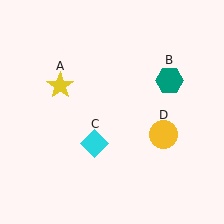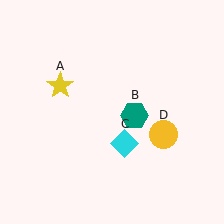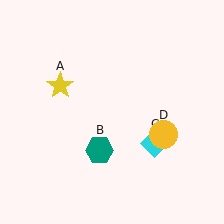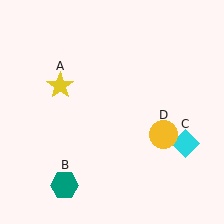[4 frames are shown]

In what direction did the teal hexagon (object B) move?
The teal hexagon (object B) moved down and to the left.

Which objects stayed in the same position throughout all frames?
Yellow star (object A) and yellow circle (object D) remained stationary.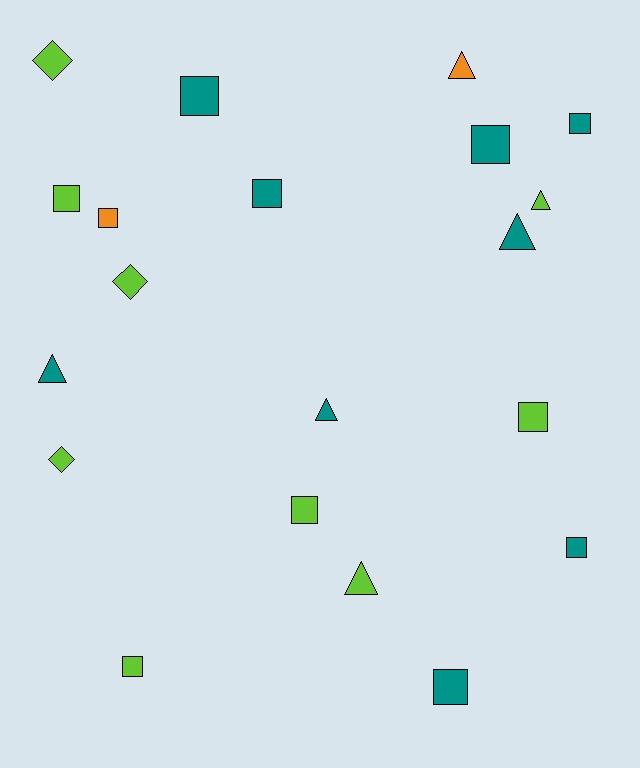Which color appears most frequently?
Lime, with 9 objects.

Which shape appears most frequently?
Square, with 11 objects.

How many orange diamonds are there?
There are no orange diamonds.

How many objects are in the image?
There are 20 objects.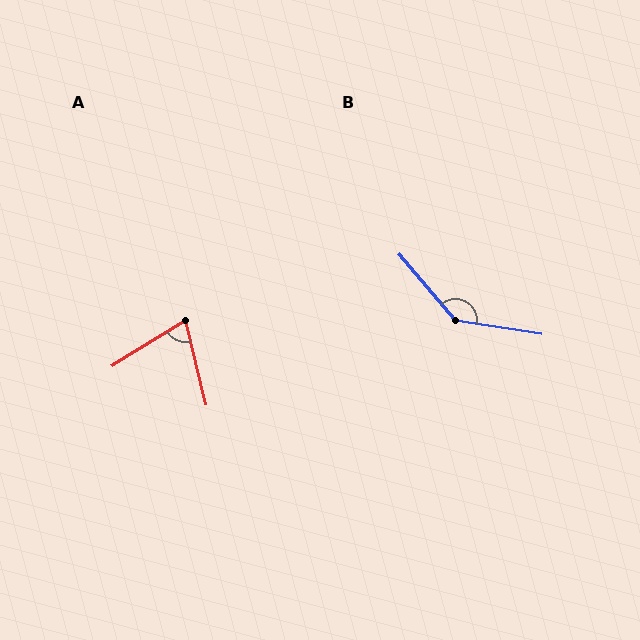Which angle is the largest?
B, at approximately 139 degrees.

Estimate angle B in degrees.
Approximately 139 degrees.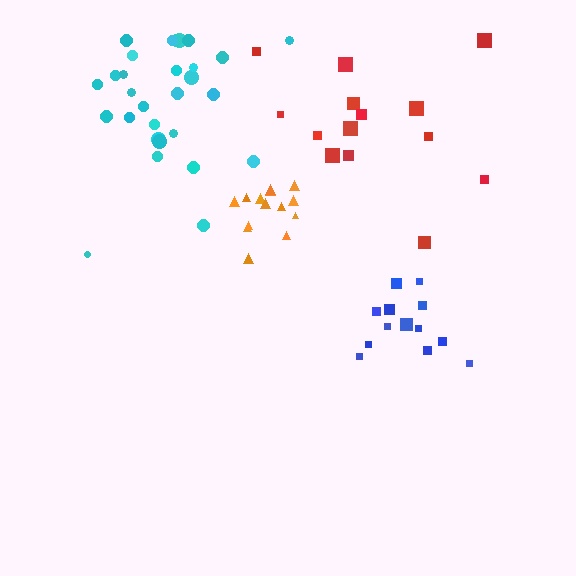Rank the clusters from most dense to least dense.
orange, blue, cyan, red.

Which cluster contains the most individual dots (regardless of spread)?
Cyan (29).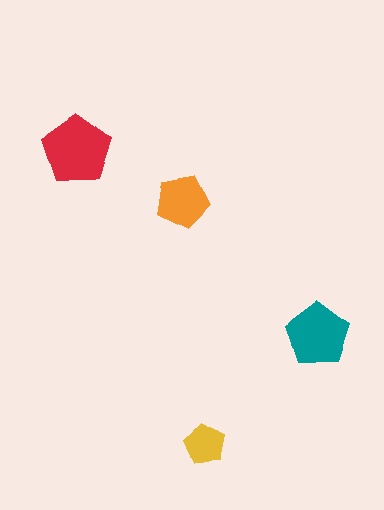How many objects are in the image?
There are 4 objects in the image.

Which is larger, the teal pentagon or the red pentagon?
The red one.